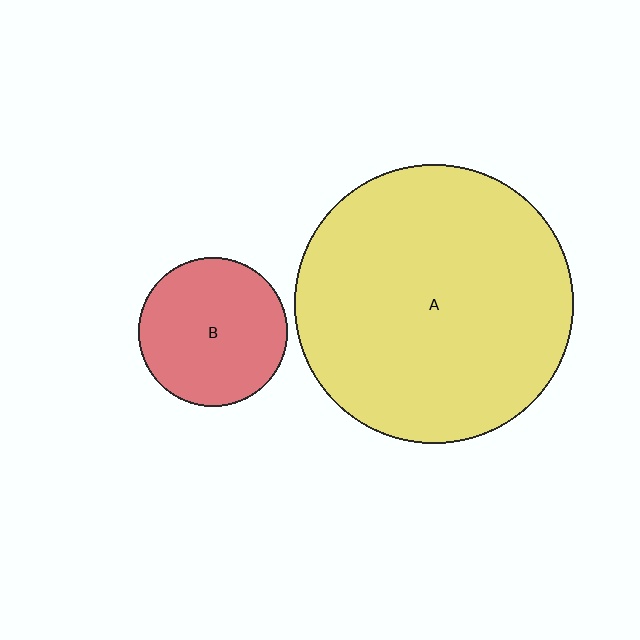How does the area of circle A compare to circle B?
Approximately 3.5 times.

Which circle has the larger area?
Circle A (yellow).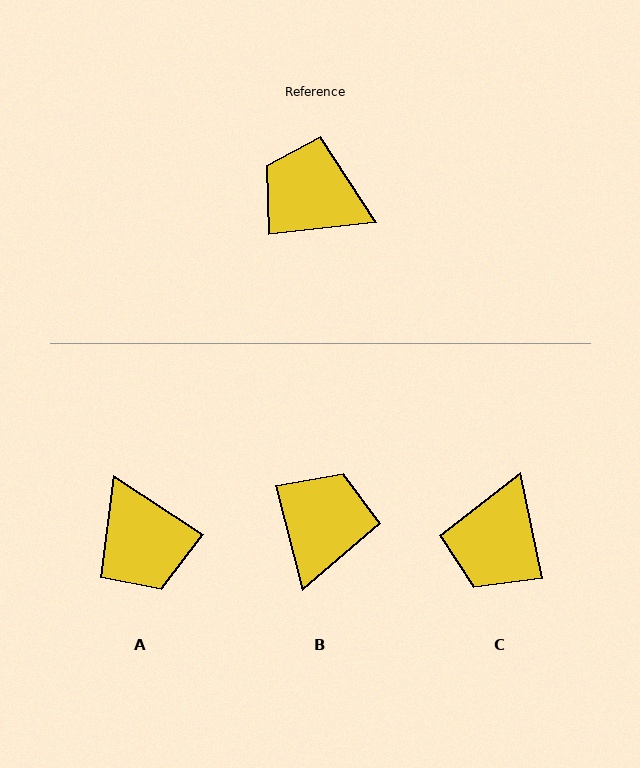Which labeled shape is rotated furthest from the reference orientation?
A, about 140 degrees away.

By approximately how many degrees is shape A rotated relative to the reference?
Approximately 140 degrees counter-clockwise.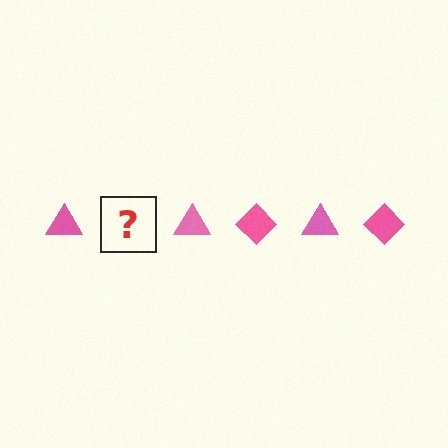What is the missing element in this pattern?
The missing element is a pink diamond.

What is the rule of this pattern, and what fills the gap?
The rule is that the pattern cycles through triangle, diamond shapes in pink. The gap should be filled with a pink diamond.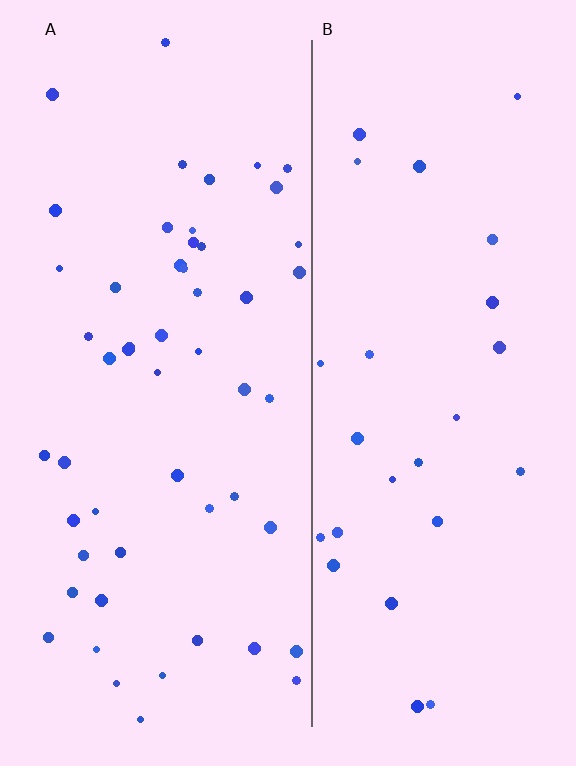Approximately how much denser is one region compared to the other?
Approximately 2.0× — region A over region B.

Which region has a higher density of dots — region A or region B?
A (the left).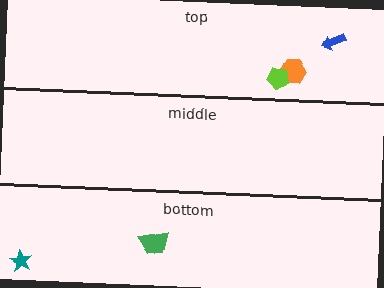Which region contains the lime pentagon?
The top region.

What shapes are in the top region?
The orange hexagon, the lime pentagon, the blue arrow.